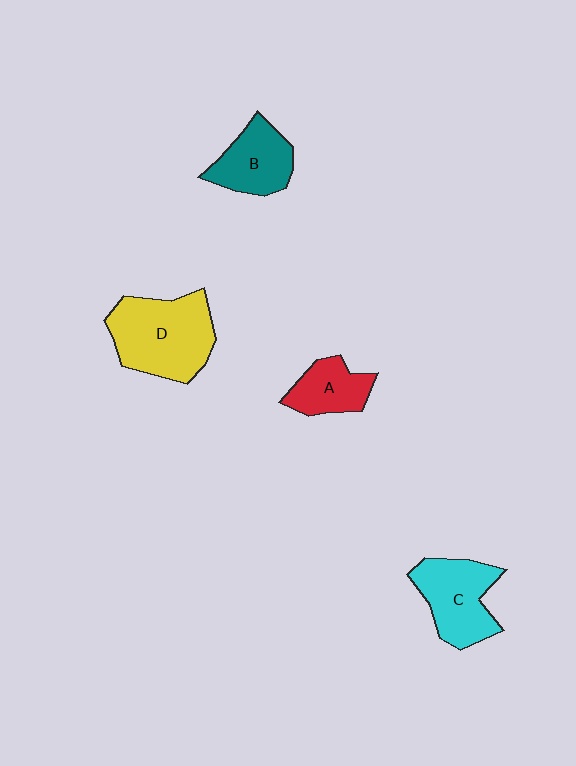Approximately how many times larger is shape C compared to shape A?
Approximately 1.5 times.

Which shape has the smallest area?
Shape A (red).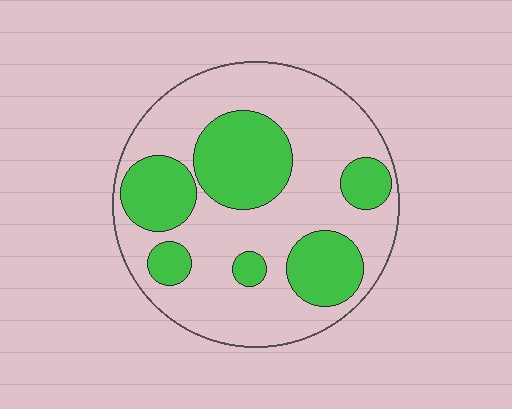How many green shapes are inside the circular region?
6.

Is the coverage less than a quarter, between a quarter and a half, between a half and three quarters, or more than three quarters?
Between a quarter and a half.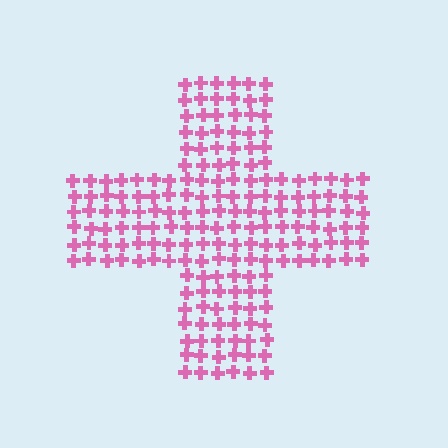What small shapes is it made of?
It is made of small crosses.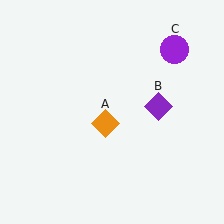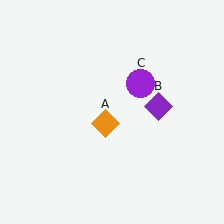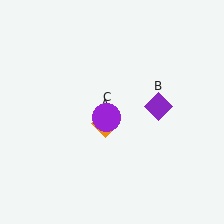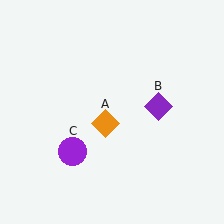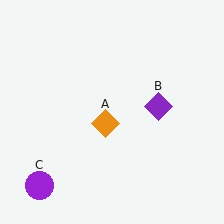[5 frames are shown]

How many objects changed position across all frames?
1 object changed position: purple circle (object C).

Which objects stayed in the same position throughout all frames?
Orange diamond (object A) and purple diamond (object B) remained stationary.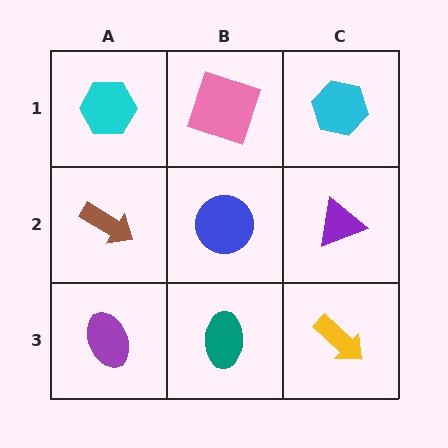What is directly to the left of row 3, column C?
A teal ellipse.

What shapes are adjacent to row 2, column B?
A pink square (row 1, column B), a teal ellipse (row 3, column B), a brown arrow (row 2, column A), a purple triangle (row 2, column C).